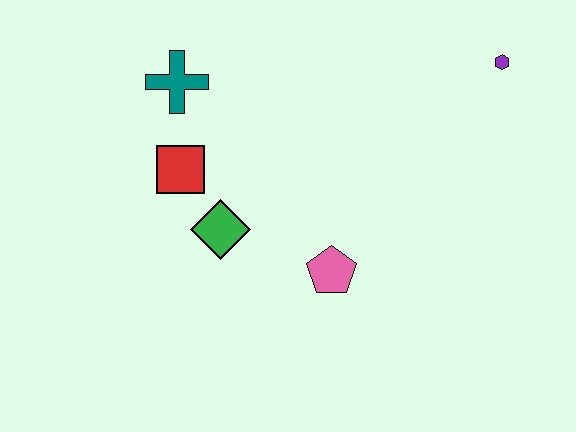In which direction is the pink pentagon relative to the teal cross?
The pink pentagon is below the teal cross.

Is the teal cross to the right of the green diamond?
No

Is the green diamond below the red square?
Yes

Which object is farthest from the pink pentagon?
The purple hexagon is farthest from the pink pentagon.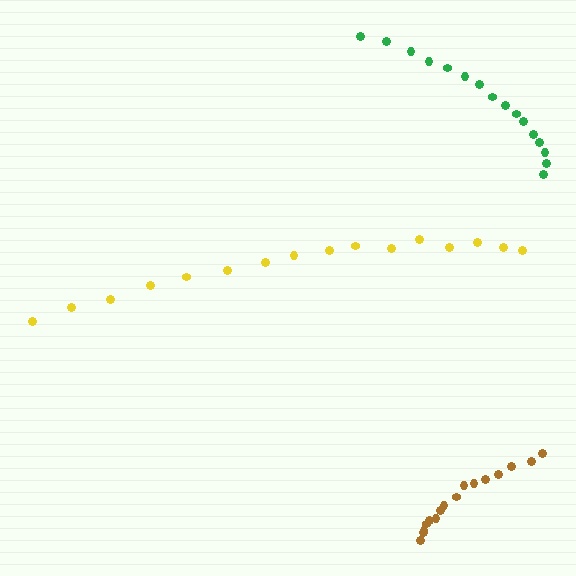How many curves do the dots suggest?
There are 3 distinct paths.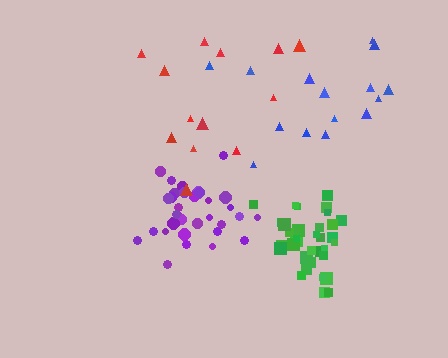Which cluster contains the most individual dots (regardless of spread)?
Green (34).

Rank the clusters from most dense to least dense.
green, purple, blue, red.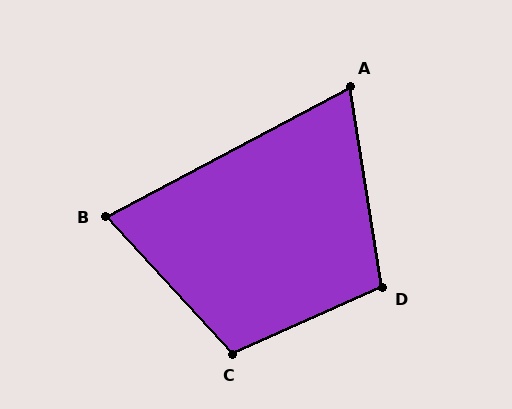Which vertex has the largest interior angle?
C, at approximately 109 degrees.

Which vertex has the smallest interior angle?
A, at approximately 71 degrees.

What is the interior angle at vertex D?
Approximately 105 degrees (obtuse).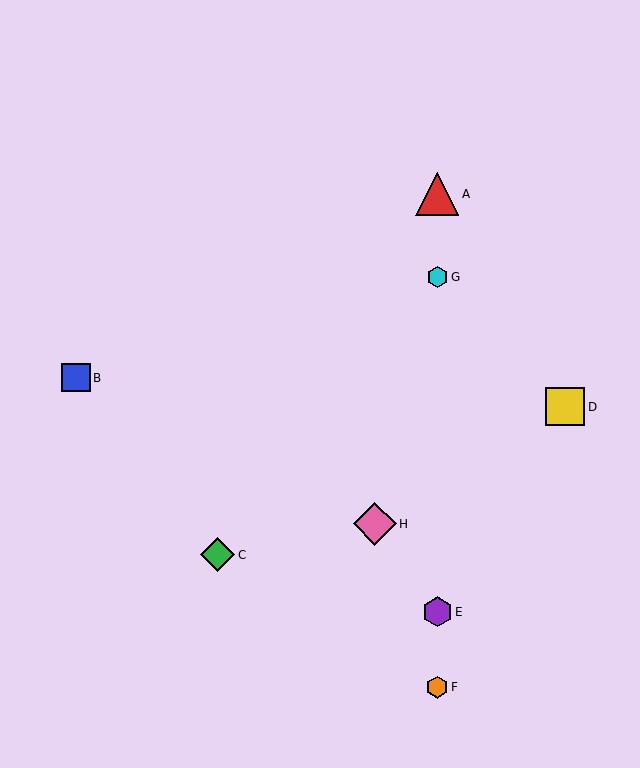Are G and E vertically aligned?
Yes, both are at x≈437.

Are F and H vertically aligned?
No, F is at x≈437 and H is at x≈375.